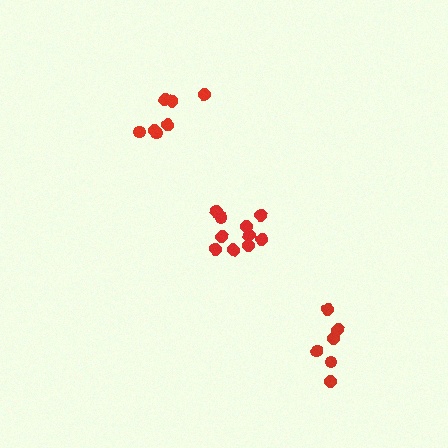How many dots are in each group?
Group 1: 7 dots, Group 2: 10 dots, Group 3: 6 dots (23 total).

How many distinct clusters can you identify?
There are 3 distinct clusters.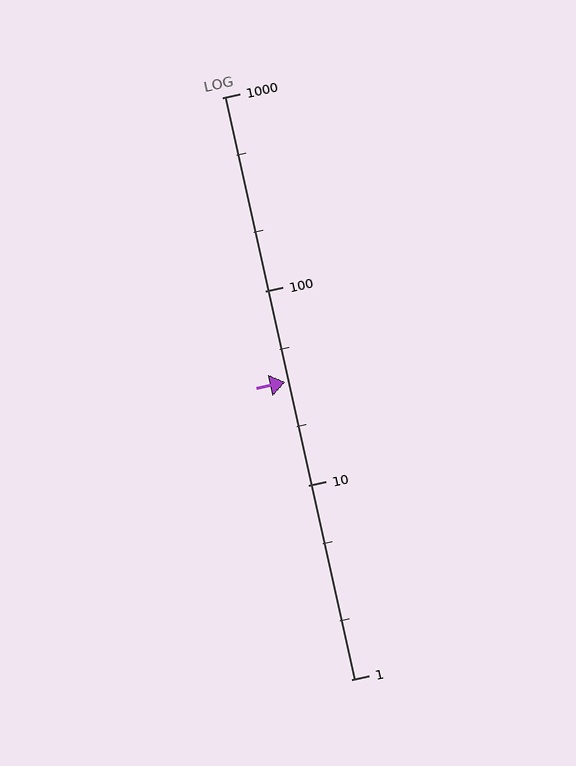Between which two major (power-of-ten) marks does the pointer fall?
The pointer is between 10 and 100.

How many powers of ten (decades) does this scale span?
The scale spans 3 decades, from 1 to 1000.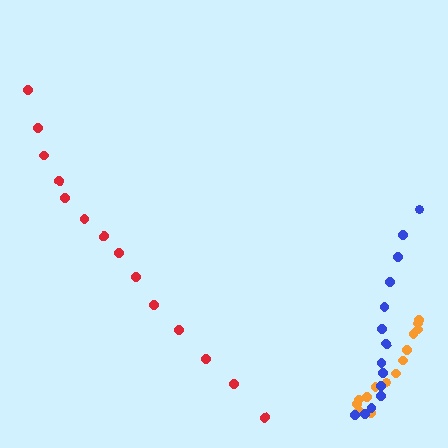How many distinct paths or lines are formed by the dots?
There are 3 distinct paths.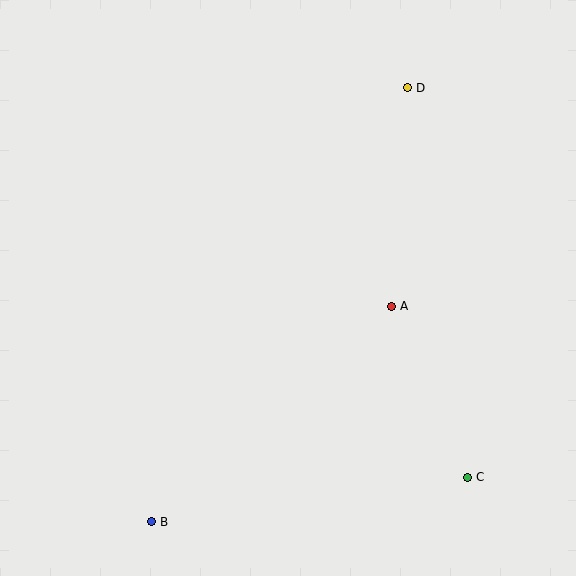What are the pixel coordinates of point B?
Point B is at (151, 522).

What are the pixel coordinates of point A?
Point A is at (391, 306).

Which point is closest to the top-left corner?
Point D is closest to the top-left corner.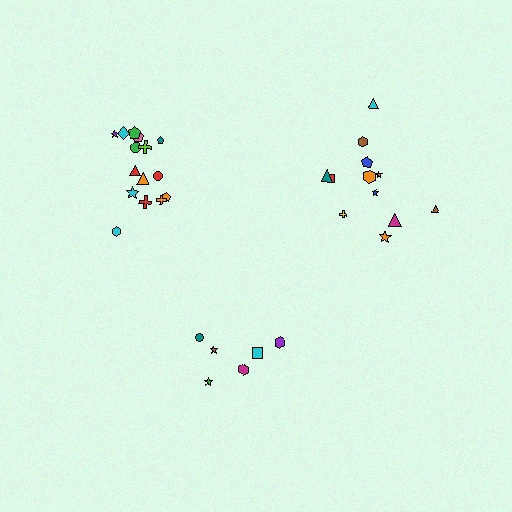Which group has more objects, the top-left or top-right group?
The top-left group.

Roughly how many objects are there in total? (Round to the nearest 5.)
Roughly 35 objects in total.